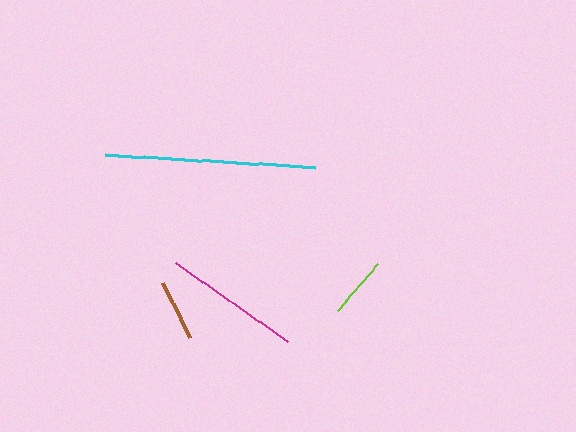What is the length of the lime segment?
The lime segment is approximately 62 pixels long.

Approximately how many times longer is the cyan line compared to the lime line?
The cyan line is approximately 3.4 times the length of the lime line.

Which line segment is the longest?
The cyan line is the longest at approximately 211 pixels.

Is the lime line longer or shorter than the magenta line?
The magenta line is longer than the lime line.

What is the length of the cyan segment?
The cyan segment is approximately 211 pixels long.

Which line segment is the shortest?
The brown line is the shortest at approximately 60 pixels.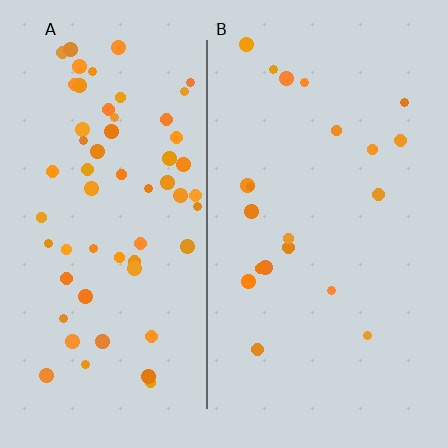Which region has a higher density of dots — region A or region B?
A (the left).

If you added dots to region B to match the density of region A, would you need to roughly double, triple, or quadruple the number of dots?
Approximately triple.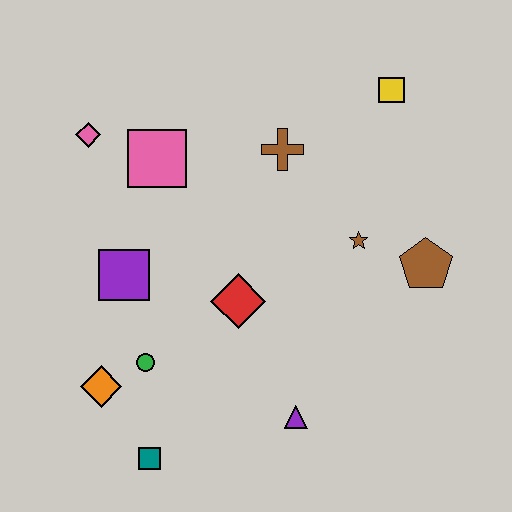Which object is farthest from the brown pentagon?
The pink diamond is farthest from the brown pentagon.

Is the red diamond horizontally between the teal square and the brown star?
Yes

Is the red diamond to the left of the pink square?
No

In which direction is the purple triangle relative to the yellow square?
The purple triangle is below the yellow square.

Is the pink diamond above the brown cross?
Yes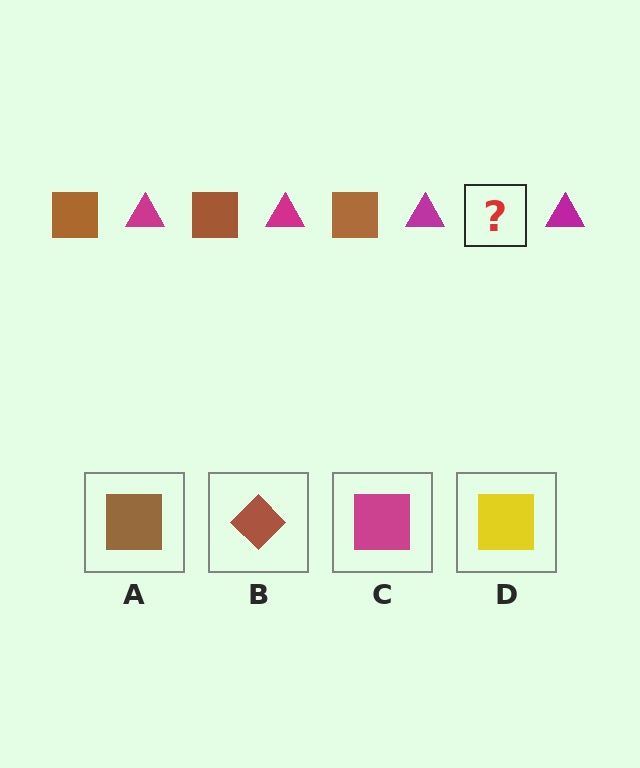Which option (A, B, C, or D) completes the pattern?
A.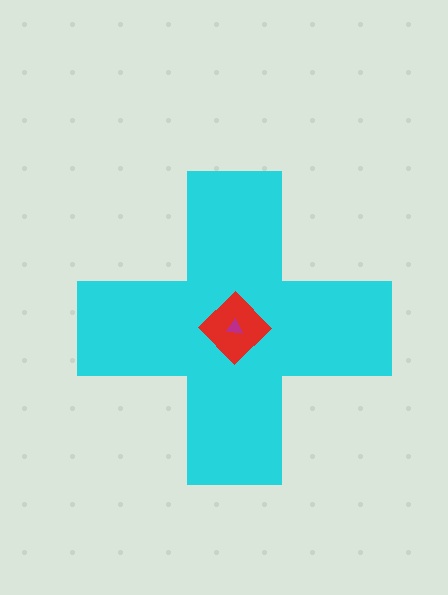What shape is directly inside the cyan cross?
The red diamond.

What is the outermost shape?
The cyan cross.